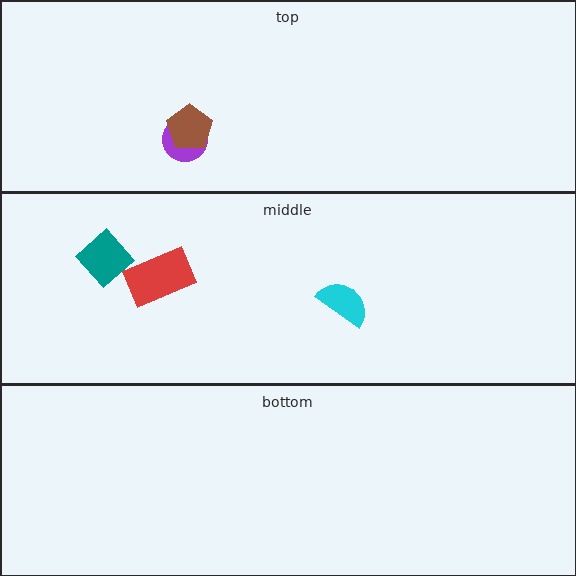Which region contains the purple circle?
The top region.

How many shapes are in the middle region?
3.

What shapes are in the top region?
The purple circle, the brown pentagon.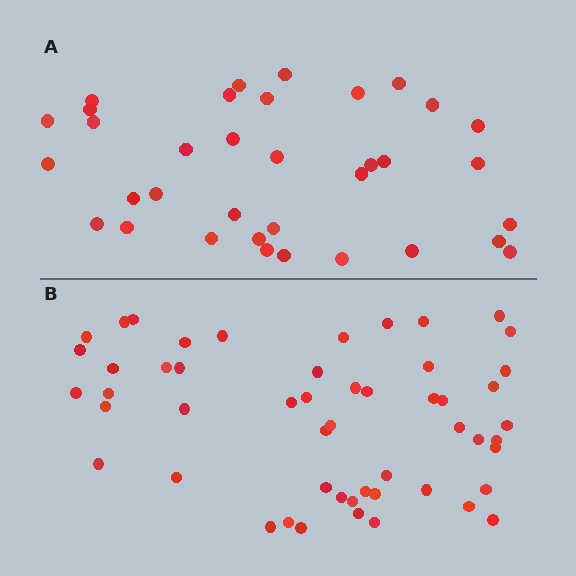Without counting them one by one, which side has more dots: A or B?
Region B (the bottom region) has more dots.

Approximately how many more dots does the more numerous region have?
Region B has approximately 15 more dots than region A.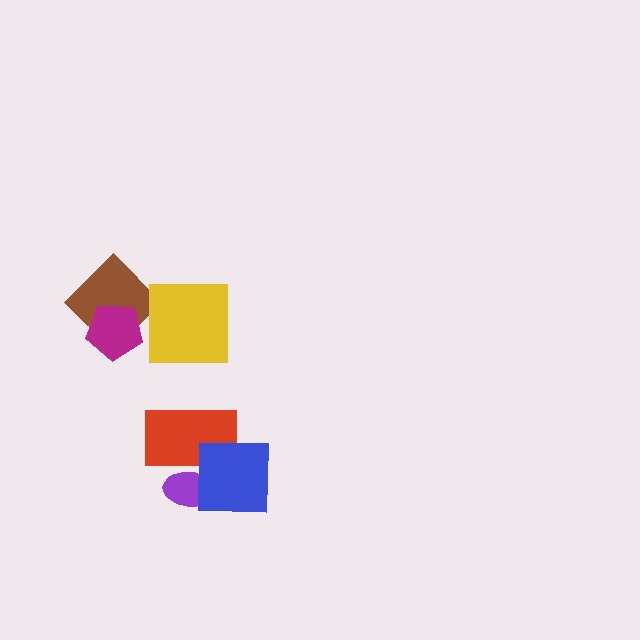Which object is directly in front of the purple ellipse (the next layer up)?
The red rectangle is directly in front of the purple ellipse.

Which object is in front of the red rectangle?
The blue square is in front of the red rectangle.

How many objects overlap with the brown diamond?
2 objects overlap with the brown diamond.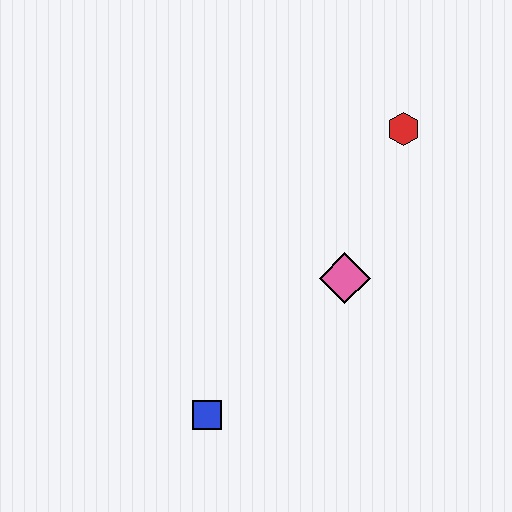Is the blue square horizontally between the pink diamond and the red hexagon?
No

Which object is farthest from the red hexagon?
The blue square is farthest from the red hexagon.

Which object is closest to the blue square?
The pink diamond is closest to the blue square.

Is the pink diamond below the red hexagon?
Yes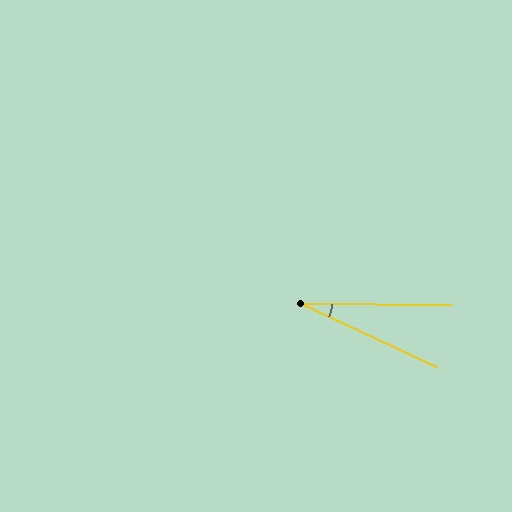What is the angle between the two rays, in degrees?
Approximately 24 degrees.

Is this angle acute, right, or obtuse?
It is acute.